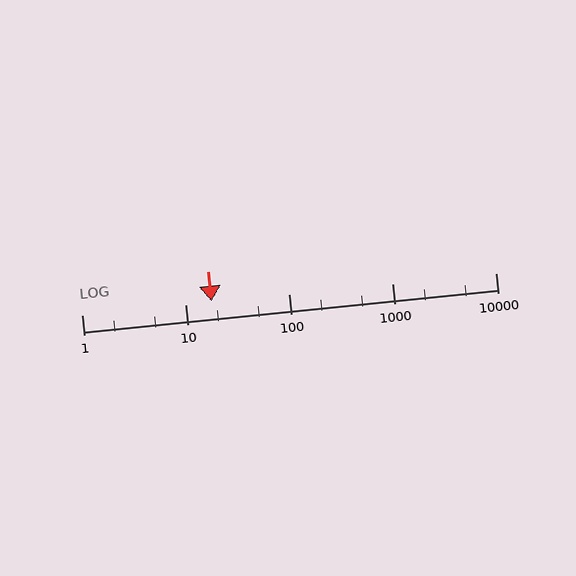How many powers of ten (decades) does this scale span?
The scale spans 4 decades, from 1 to 10000.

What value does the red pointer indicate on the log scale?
The pointer indicates approximately 18.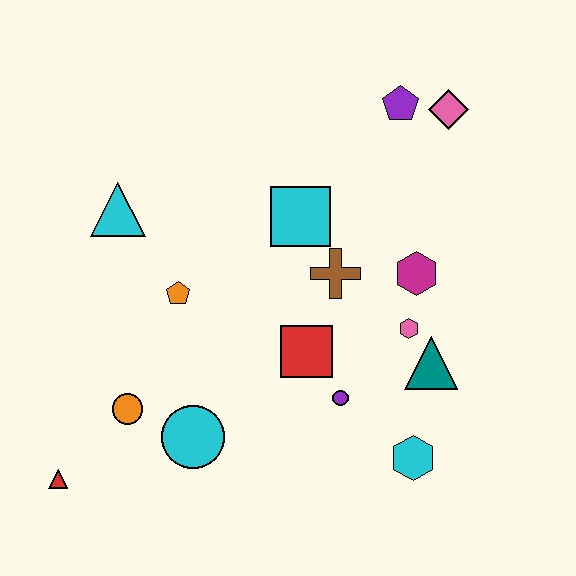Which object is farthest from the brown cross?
The red triangle is farthest from the brown cross.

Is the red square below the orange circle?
No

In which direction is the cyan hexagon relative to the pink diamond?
The cyan hexagon is below the pink diamond.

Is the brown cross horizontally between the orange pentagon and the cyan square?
No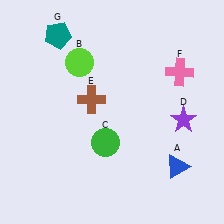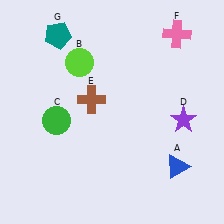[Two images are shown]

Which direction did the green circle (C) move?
The green circle (C) moved left.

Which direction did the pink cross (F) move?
The pink cross (F) moved up.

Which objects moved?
The objects that moved are: the green circle (C), the pink cross (F).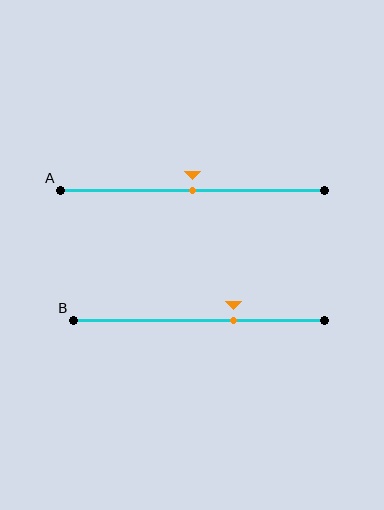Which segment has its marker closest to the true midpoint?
Segment A has its marker closest to the true midpoint.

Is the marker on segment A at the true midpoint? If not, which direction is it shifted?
Yes, the marker on segment A is at the true midpoint.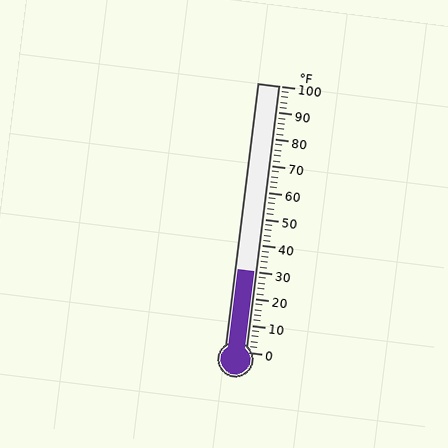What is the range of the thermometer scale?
The thermometer scale ranges from 0°F to 100°F.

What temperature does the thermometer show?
The thermometer shows approximately 30°F.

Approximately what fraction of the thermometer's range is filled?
The thermometer is filled to approximately 30% of its range.